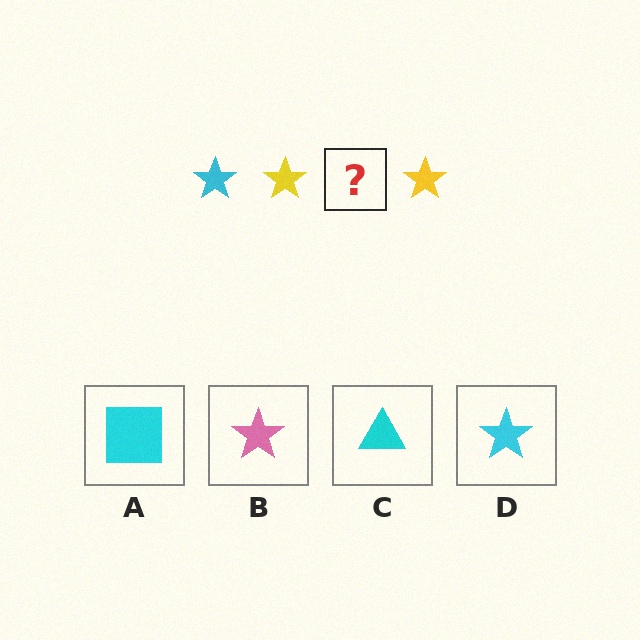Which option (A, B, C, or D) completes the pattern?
D.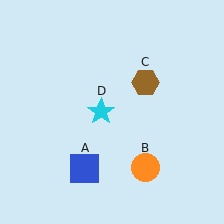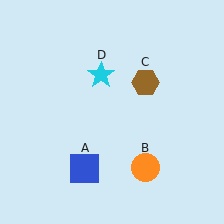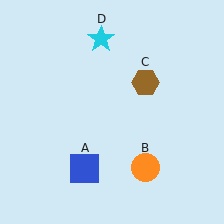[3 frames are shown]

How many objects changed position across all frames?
1 object changed position: cyan star (object D).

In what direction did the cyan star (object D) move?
The cyan star (object D) moved up.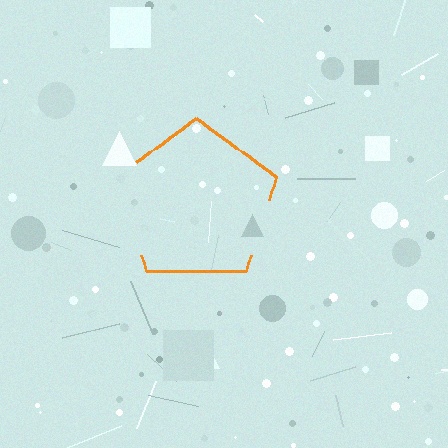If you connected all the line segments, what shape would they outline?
They would outline a pentagon.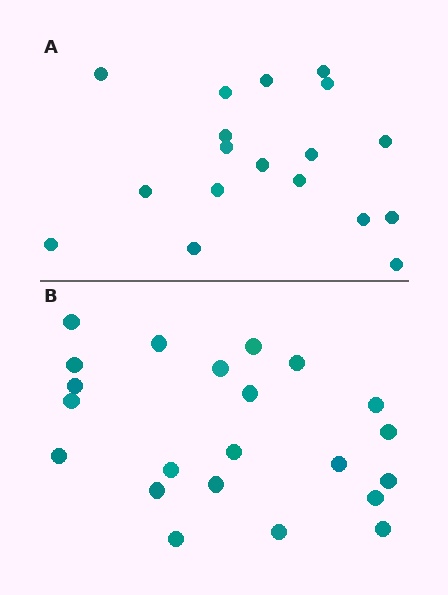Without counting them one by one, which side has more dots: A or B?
Region B (the bottom region) has more dots.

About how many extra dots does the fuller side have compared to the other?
Region B has about 4 more dots than region A.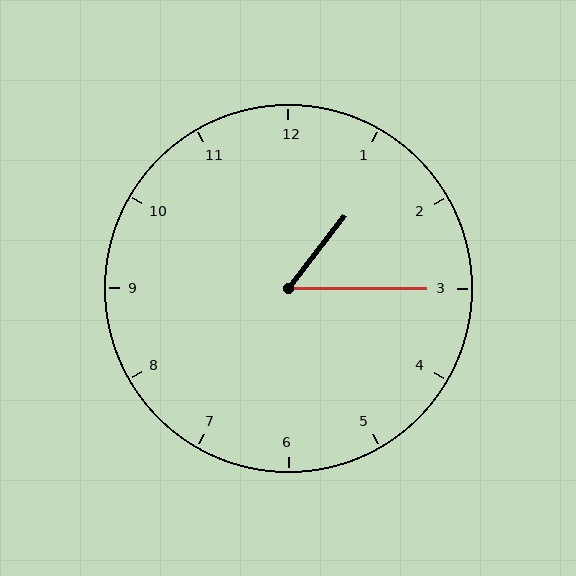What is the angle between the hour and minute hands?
Approximately 52 degrees.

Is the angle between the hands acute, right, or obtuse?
It is acute.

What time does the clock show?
1:15.